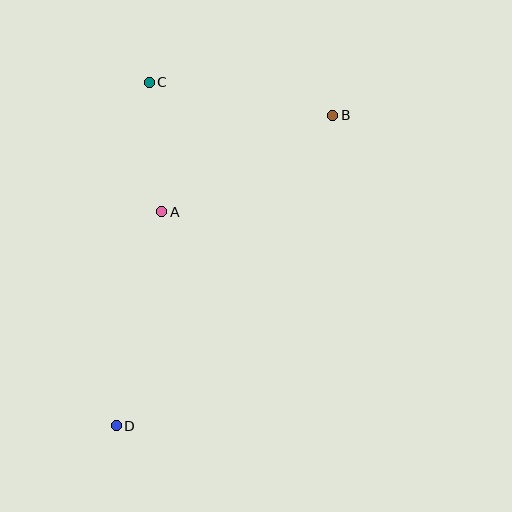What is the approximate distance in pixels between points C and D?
The distance between C and D is approximately 345 pixels.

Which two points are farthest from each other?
Points B and D are farthest from each other.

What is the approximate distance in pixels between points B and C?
The distance between B and C is approximately 187 pixels.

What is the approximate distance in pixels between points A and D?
The distance between A and D is approximately 219 pixels.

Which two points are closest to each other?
Points A and C are closest to each other.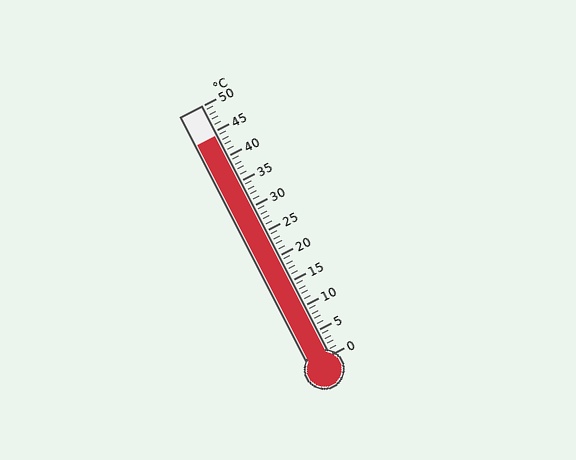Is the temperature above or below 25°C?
The temperature is above 25°C.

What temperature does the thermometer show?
The thermometer shows approximately 44°C.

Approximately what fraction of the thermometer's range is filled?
The thermometer is filled to approximately 90% of its range.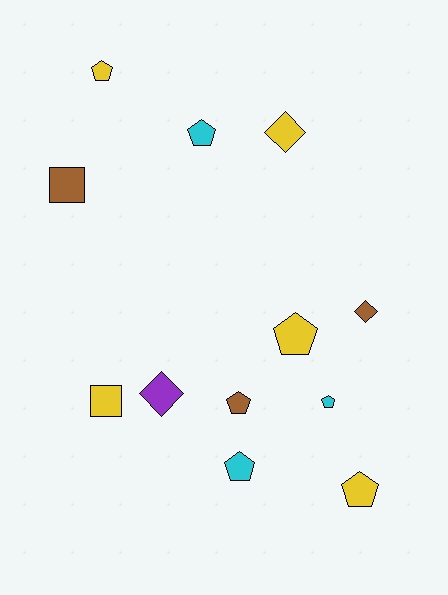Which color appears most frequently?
Yellow, with 5 objects.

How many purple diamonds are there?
There is 1 purple diamond.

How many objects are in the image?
There are 12 objects.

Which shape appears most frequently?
Pentagon, with 7 objects.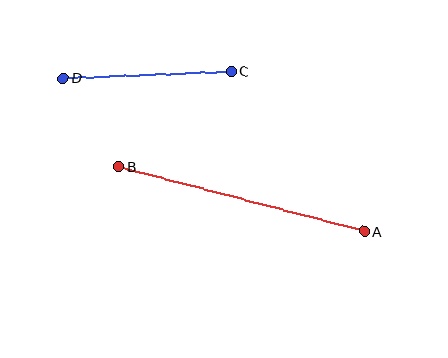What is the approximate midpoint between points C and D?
The midpoint is at approximately (147, 75) pixels.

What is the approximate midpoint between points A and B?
The midpoint is at approximately (241, 199) pixels.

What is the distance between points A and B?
The distance is approximately 253 pixels.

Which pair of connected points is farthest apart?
Points A and B are farthest apart.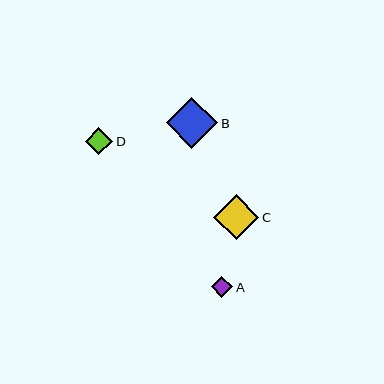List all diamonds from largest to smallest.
From largest to smallest: B, C, D, A.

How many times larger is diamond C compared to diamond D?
Diamond C is approximately 1.6 times the size of diamond D.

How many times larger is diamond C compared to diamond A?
Diamond C is approximately 2.1 times the size of diamond A.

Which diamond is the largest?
Diamond B is the largest with a size of approximately 51 pixels.